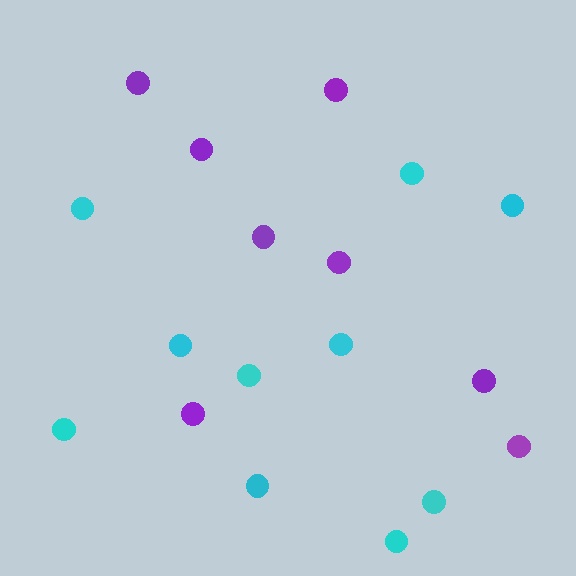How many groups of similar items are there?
There are 2 groups: one group of purple circles (8) and one group of cyan circles (10).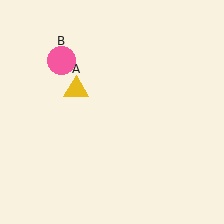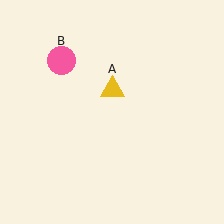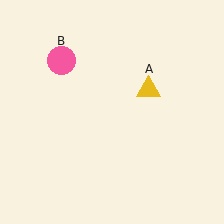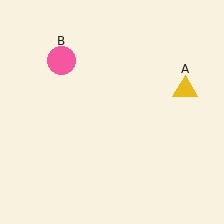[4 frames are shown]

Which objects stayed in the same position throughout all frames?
Pink circle (object B) remained stationary.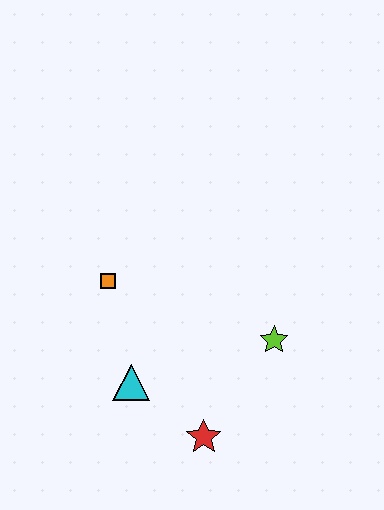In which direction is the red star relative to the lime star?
The red star is below the lime star.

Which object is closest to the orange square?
The cyan triangle is closest to the orange square.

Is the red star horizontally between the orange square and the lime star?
Yes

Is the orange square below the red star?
No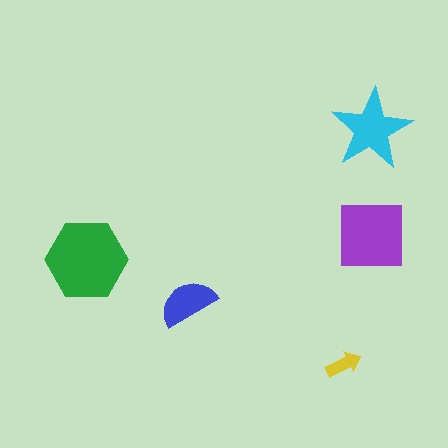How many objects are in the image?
There are 5 objects in the image.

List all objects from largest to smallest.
The green hexagon, the purple square, the cyan star, the blue semicircle, the yellow arrow.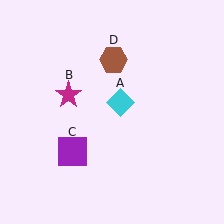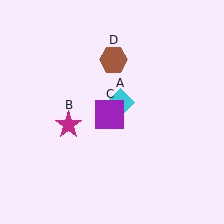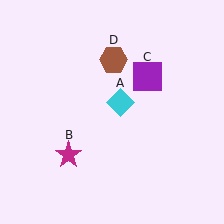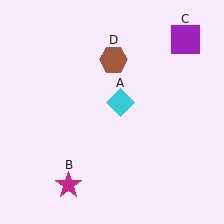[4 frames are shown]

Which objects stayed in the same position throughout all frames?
Cyan diamond (object A) and brown hexagon (object D) remained stationary.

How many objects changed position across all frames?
2 objects changed position: magenta star (object B), purple square (object C).